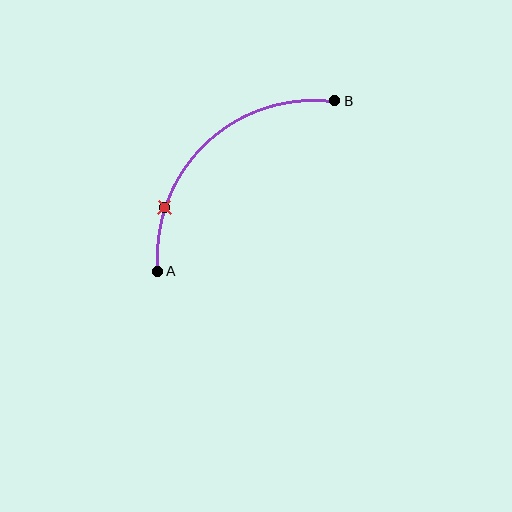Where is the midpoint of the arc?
The arc midpoint is the point on the curve farthest from the straight line joining A and B. It sits above and to the left of that line.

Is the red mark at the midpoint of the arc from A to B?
No. The red mark lies on the arc but is closer to endpoint A. The arc midpoint would be at the point on the curve equidistant along the arc from both A and B.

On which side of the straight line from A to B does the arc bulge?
The arc bulges above and to the left of the straight line connecting A and B.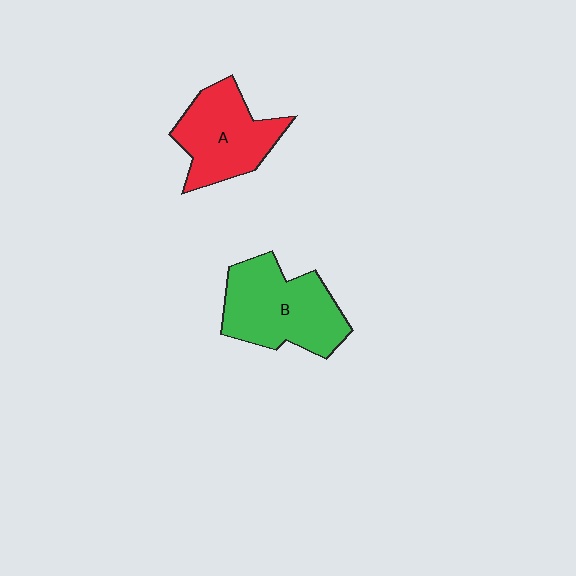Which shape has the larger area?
Shape B (green).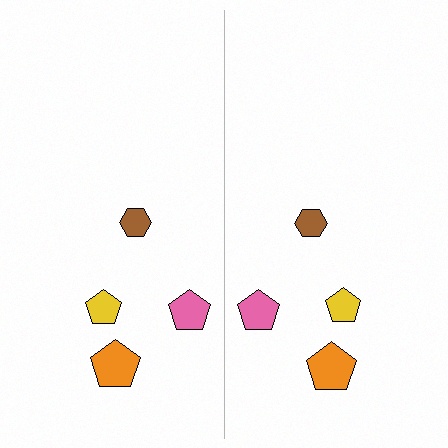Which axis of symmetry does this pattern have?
The pattern has a vertical axis of symmetry running through the center of the image.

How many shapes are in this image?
There are 8 shapes in this image.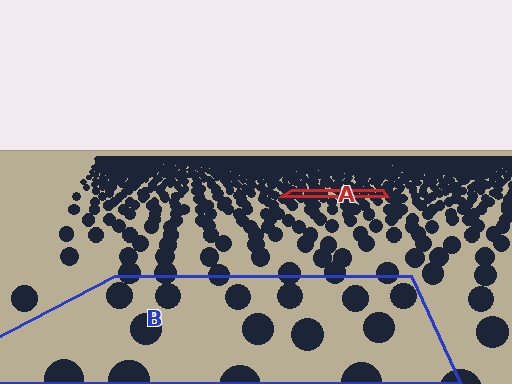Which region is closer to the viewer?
Region B is closer. The texture elements there are larger and more spread out.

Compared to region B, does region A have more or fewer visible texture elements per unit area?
Region A has more texture elements per unit area — they are packed more densely because it is farther away.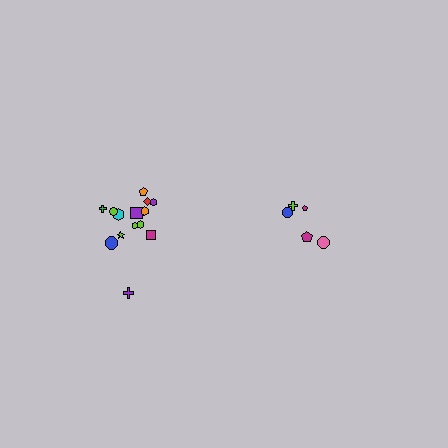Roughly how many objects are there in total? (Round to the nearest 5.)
Roughly 20 objects in total.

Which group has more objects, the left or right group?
The left group.